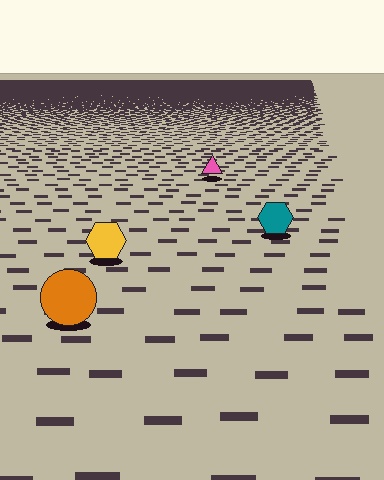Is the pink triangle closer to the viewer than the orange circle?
No. The orange circle is closer — you can tell from the texture gradient: the ground texture is coarser near it.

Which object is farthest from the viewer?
The pink triangle is farthest from the viewer. It appears smaller and the ground texture around it is denser.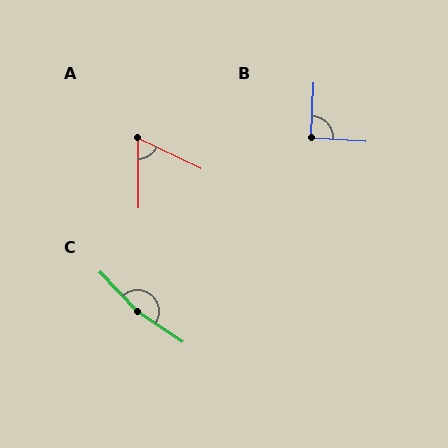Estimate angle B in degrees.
Approximately 92 degrees.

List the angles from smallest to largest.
A (64°), B (92°), C (167°).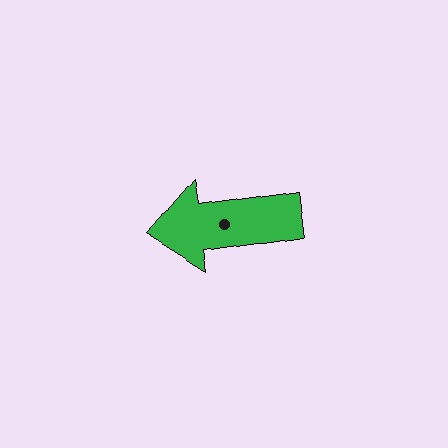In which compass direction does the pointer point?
West.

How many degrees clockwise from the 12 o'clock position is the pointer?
Approximately 262 degrees.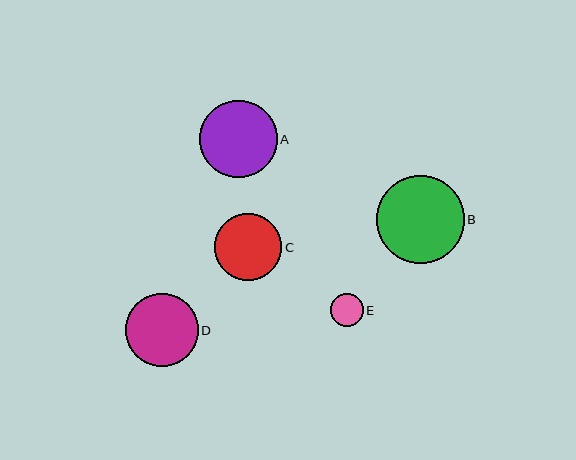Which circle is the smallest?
Circle E is the smallest with a size of approximately 33 pixels.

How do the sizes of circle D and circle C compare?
Circle D and circle C are approximately the same size.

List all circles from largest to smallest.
From largest to smallest: B, A, D, C, E.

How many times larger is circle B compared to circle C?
Circle B is approximately 1.3 times the size of circle C.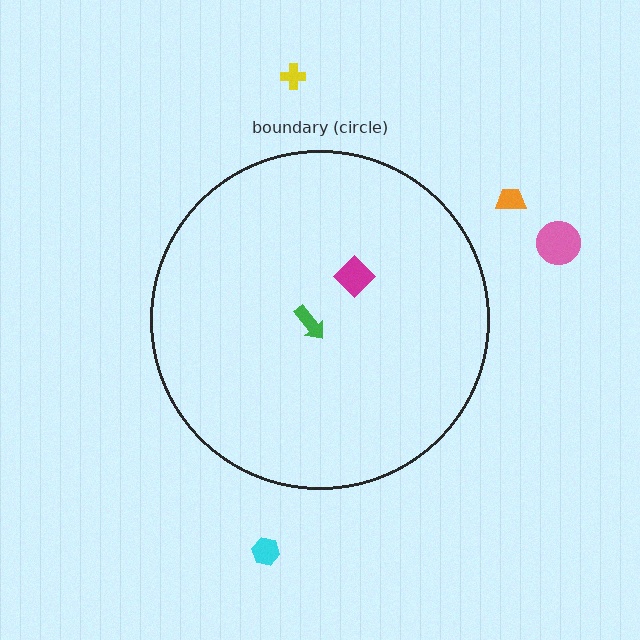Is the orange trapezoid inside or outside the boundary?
Outside.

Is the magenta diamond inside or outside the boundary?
Inside.